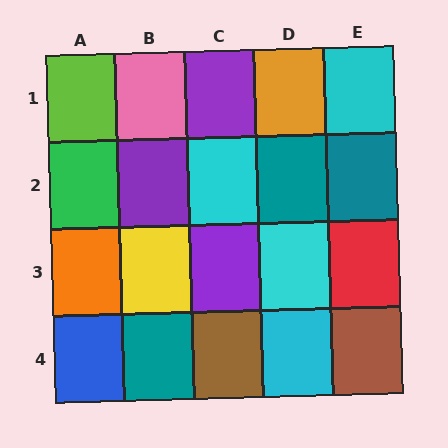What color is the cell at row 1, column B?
Pink.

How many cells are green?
1 cell is green.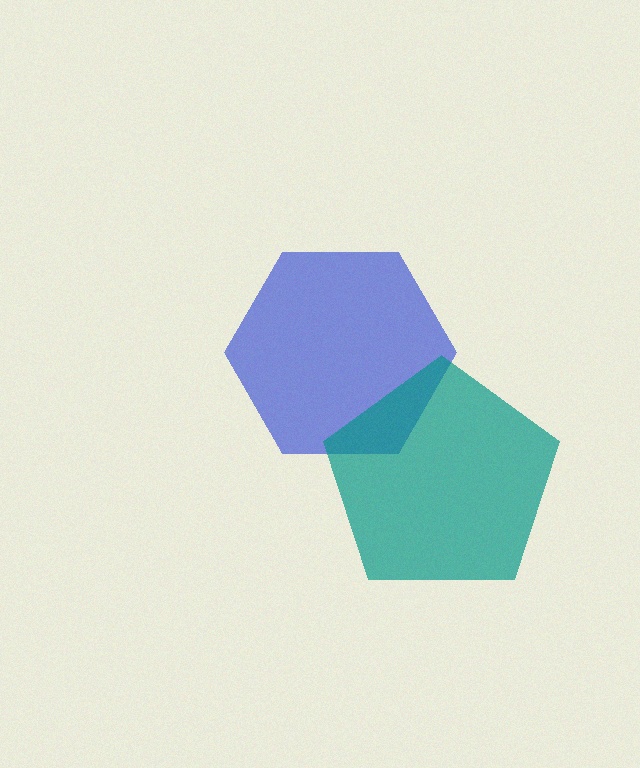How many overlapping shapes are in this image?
There are 2 overlapping shapes in the image.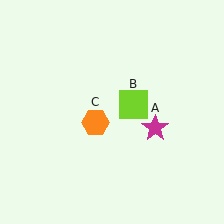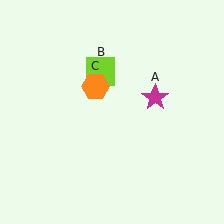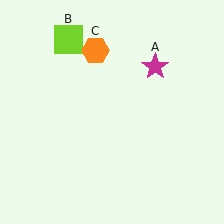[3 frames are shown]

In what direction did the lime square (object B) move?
The lime square (object B) moved up and to the left.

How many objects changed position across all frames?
3 objects changed position: magenta star (object A), lime square (object B), orange hexagon (object C).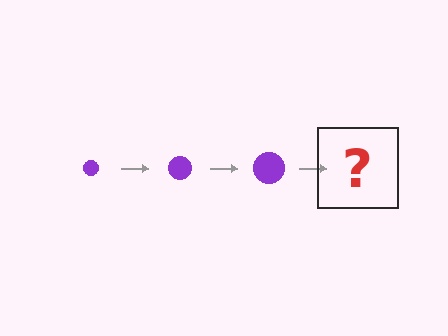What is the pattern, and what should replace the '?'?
The pattern is that the circle gets progressively larger each step. The '?' should be a purple circle, larger than the previous one.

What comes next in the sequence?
The next element should be a purple circle, larger than the previous one.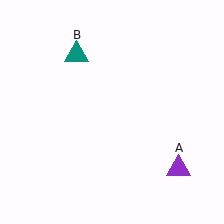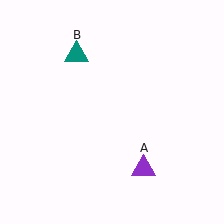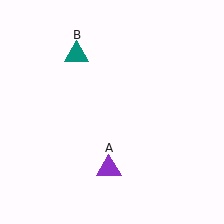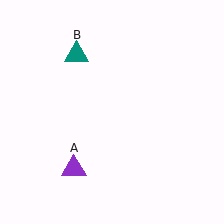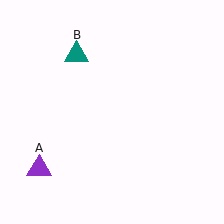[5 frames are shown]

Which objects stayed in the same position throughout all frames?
Teal triangle (object B) remained stationary.